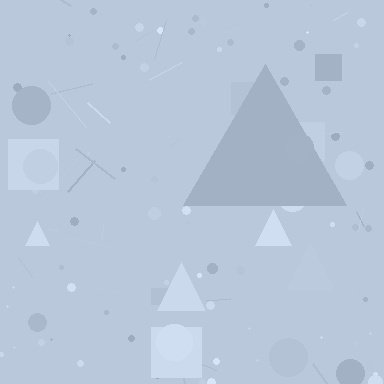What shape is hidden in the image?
A triangle is hidden in the image.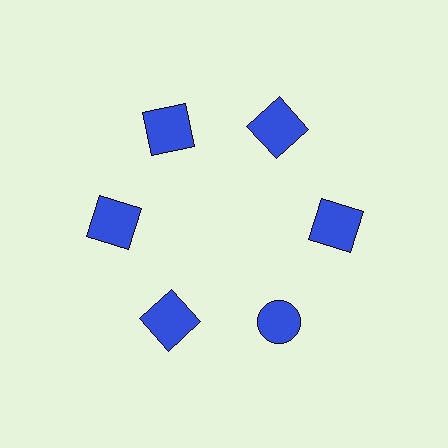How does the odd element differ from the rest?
It has a different shape: circle instead of square.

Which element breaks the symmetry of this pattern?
The blue circle at roughly the 5 o'clock position breaks the symmetry. All other shapes are blue squares.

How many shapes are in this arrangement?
There are 6 shapes arranged in a ring pattern.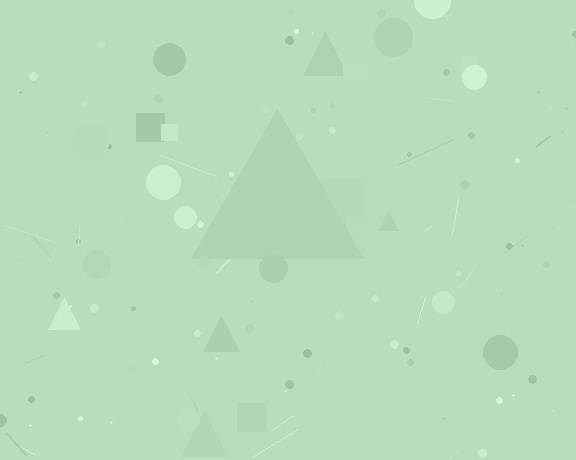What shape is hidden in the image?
A triangle is hidden in the image.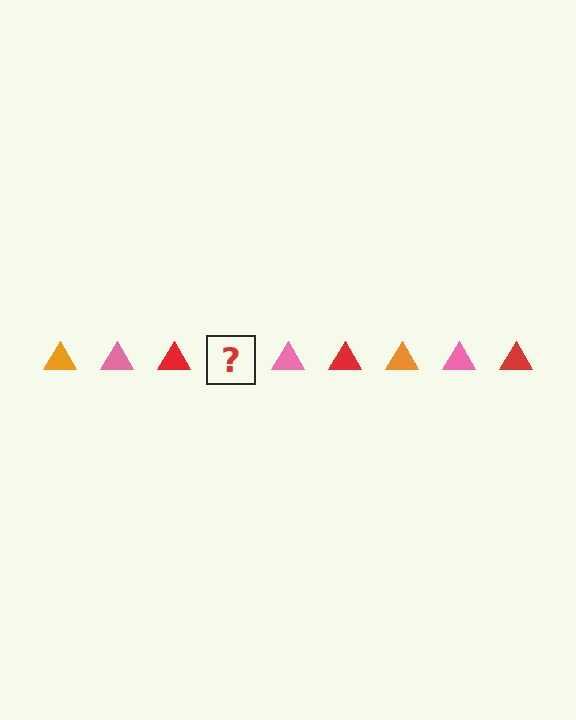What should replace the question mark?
The question mark should be replaced with an orange triangle.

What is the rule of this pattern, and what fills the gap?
The rule is that the pattern cycles through orange, pink, red triangles. The gap should be filled with an orange triangle.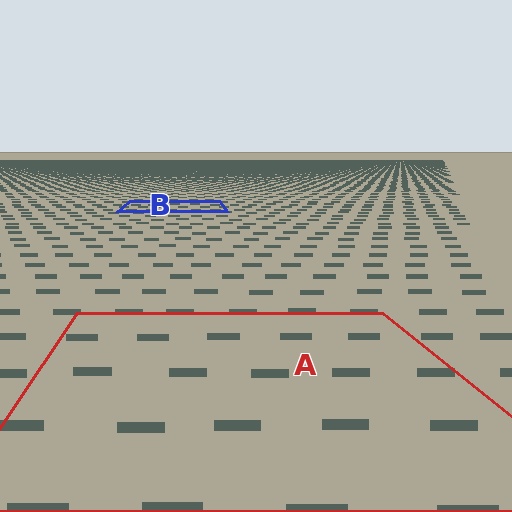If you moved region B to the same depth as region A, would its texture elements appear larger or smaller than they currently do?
They would appear larger. At a closer depth, the same texture elements are projected at a bigger on-screen size.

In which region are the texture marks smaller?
The texture marks are smaller in region B, because it is farther away.